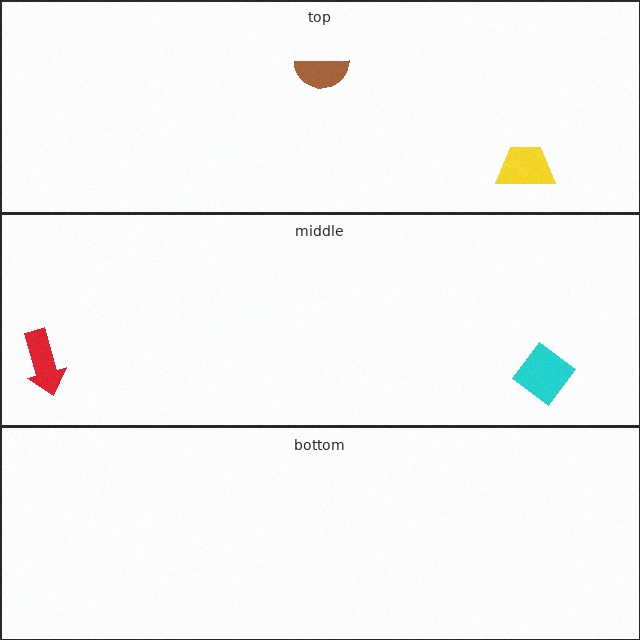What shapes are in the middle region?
The cyan diamond, the red arrow.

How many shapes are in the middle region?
2.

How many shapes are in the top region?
2.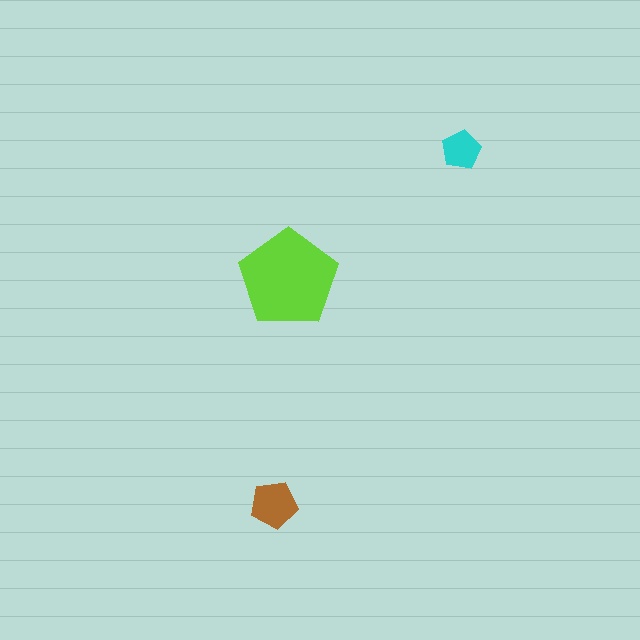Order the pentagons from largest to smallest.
the lime one, the brown one, the cyan one.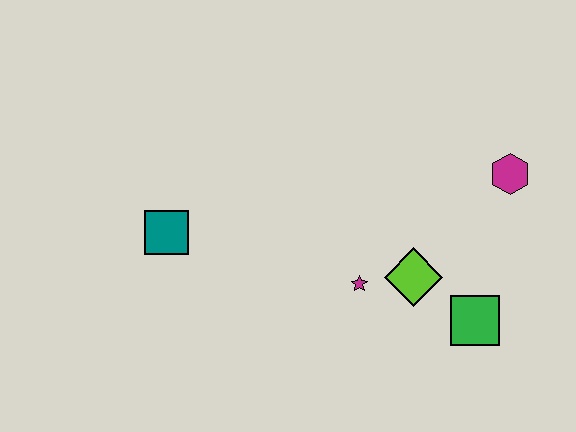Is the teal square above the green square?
Yes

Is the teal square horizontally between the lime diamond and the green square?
No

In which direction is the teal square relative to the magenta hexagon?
The teal square is to the left of the magenta hexagon.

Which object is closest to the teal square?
The magenta star is closest to the teal square.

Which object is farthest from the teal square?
The magenta hexagon is farthest from the teal square.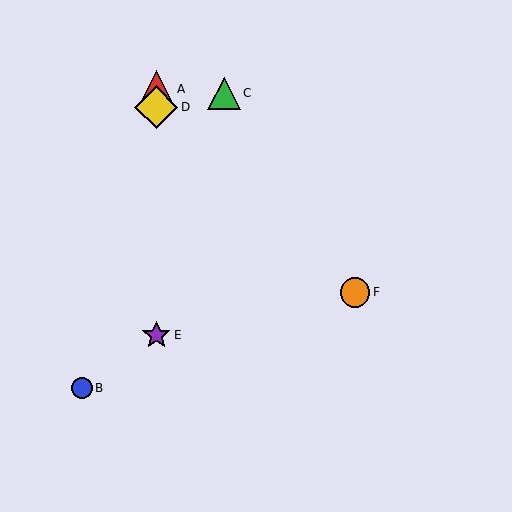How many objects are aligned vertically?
3 objects (A, D, E) are aligned vertically.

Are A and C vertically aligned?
No, A is at x≈156 and C is at x≈224.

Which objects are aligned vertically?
Objects A, D, E are aligned vertically.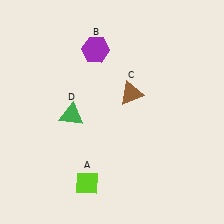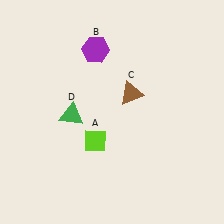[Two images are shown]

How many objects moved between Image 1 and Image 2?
1 object moved between the two images.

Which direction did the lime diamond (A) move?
The lime diamond (A) moved up.